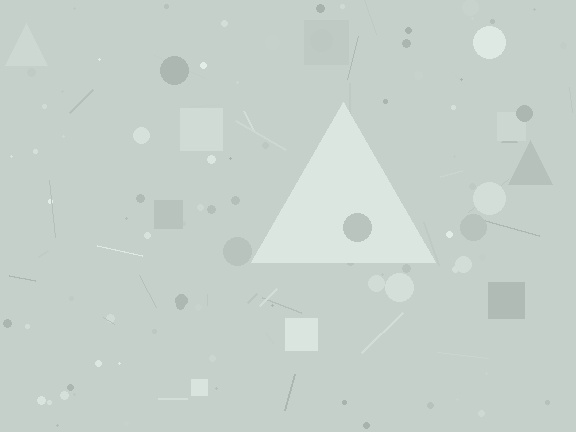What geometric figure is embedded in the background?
A triangle is embedded in the background.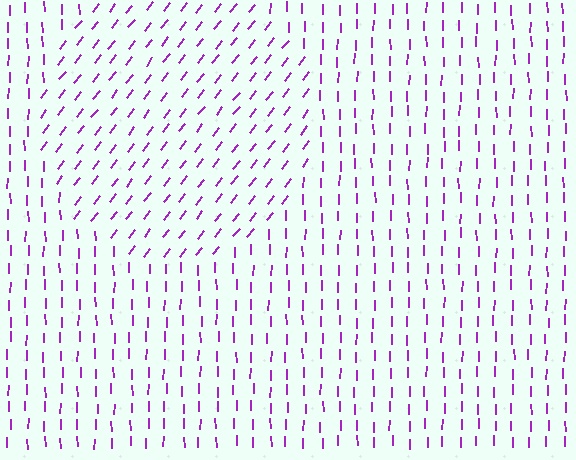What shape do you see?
I see a circle.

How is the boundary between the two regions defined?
The boundary is defined purely by a change in line orientation (approximately 38 degrees difference). All lines are the same color and thickness.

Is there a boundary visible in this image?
Yes, there is a texture boundary formed by a change in line orientation.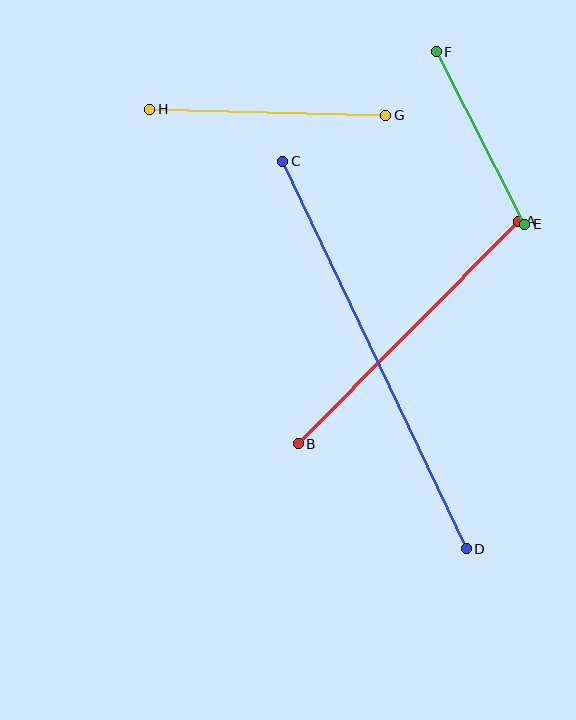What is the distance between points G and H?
The distance is approximately 236 pixels.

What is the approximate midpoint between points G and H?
The midpoint is at approximately (268, 112) pixels.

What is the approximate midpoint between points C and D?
The midpoint is at approximately (374, 355) pixels.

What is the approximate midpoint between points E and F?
The midpoint is at approximately (480, 138) pixels.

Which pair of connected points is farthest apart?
Points C and D are farthest apart.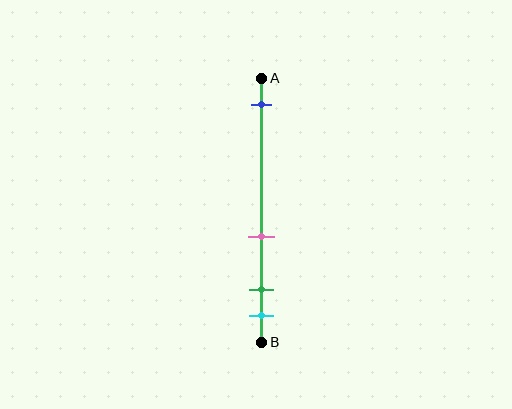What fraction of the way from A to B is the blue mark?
The blue mark is approximately 10% (0.1) of the way from A to B.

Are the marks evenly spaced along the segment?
No, the marks are not evenly spaced.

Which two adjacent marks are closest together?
The green and cyan marks are the closest adjacent pair.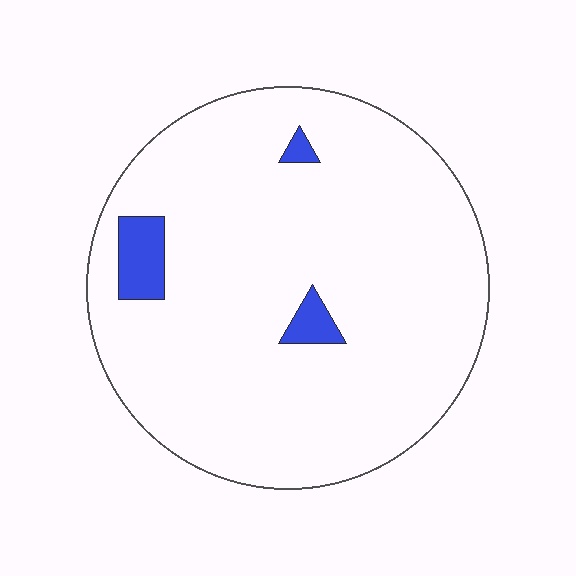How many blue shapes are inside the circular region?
3.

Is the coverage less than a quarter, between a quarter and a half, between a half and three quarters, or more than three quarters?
Less than a quarter.